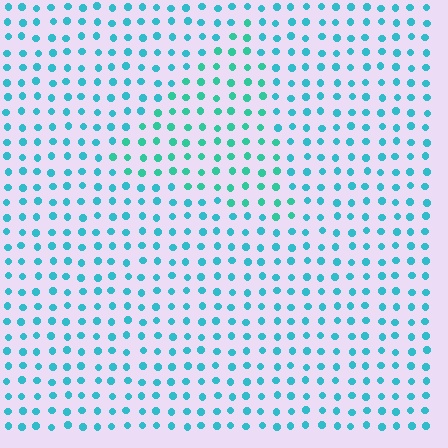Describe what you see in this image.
The image is filled with small cyan elements in a uniform arrangement. A triangle-shaped region is visible where the elements are tinted to a slightly different hue, forming a subtle color boundary.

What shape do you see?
I see a triangle.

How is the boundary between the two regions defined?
The boundary is defined purely by a slight shift in hue (about 24 degrees). Spacing, size, and orientation are identical on both sides.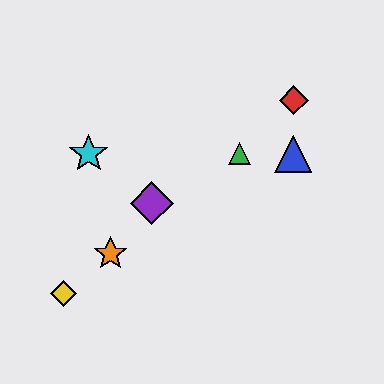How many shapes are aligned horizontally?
3 shapes (the blue triangle, the green triangle, the cyan star) are aligned horizontally.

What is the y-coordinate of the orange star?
The orange star is at y≈254.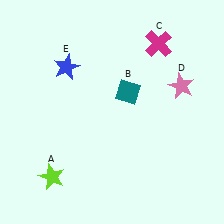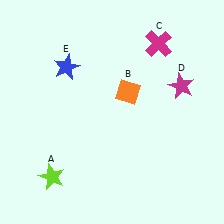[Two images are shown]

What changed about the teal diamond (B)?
In Image 1, B is teal. In Image 2, it changed to orange.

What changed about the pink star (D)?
In Image 1, D is pink. In Image 2, it changed to magenta.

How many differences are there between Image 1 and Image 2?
There are 2 differences between the two images.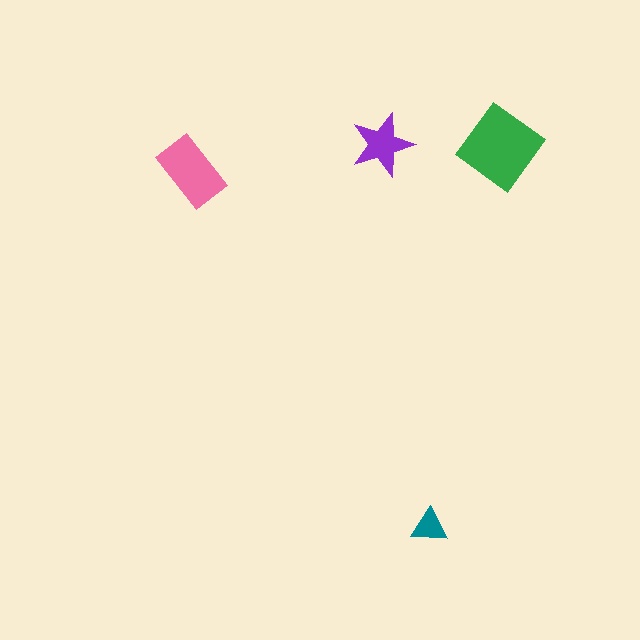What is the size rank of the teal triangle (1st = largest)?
4th.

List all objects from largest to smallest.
The green diamond, the pink rectangle, the purple star, the teal triangle.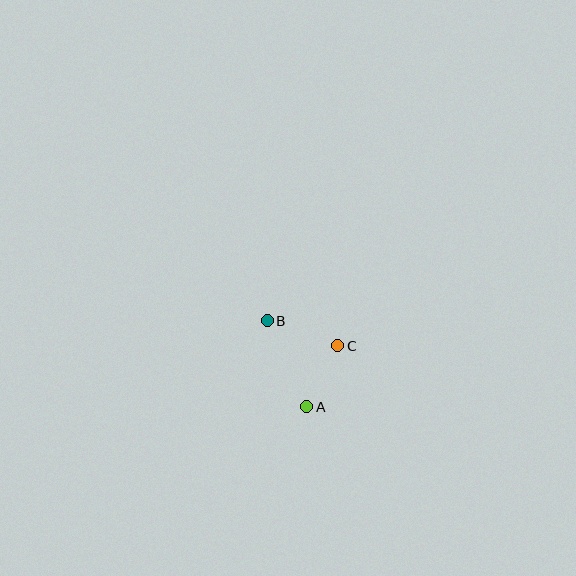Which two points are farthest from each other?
Points A and B are farthest from each other.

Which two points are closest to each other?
Points A and C are closest to each other.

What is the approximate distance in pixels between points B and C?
The distance between B and C is approximately 75 pixels.